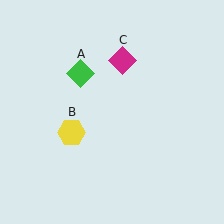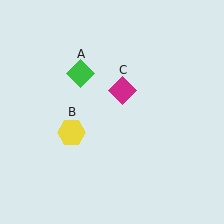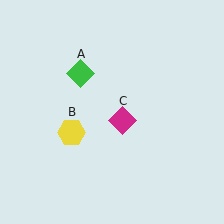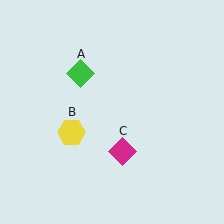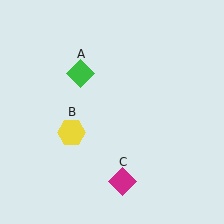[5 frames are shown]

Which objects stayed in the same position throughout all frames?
Green diamond (object A) and yellow hexagon (object B) remained stationary.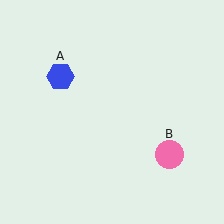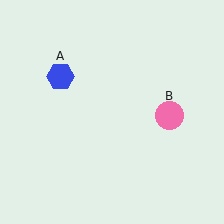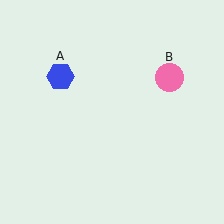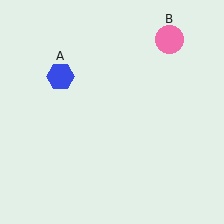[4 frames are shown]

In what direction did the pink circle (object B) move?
The pink circle (object B) moved up.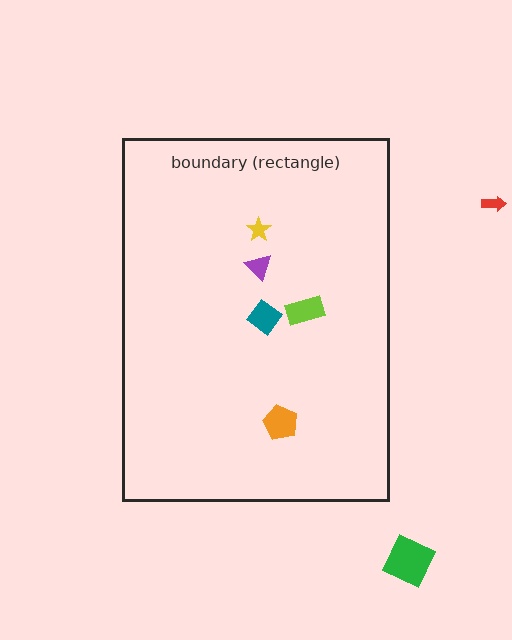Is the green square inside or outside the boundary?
Outside.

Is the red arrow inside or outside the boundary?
Outside.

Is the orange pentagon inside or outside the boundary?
Inside.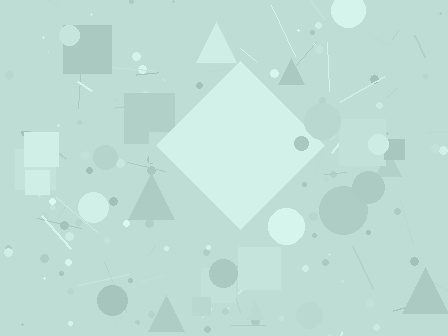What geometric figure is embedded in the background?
A diamond is embedded in the background.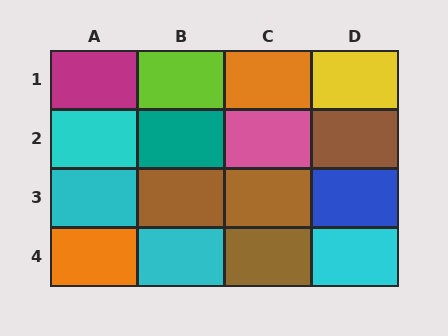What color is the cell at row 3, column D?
Blue.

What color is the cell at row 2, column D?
Brown.